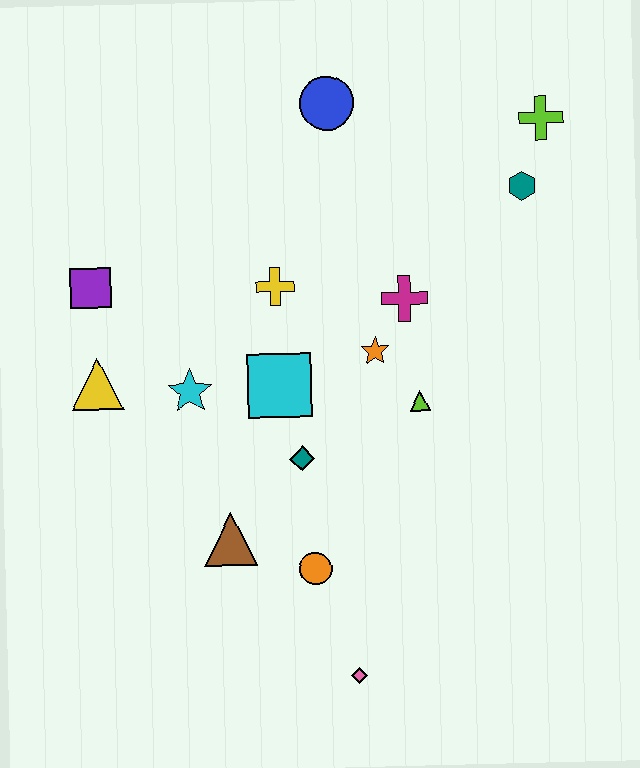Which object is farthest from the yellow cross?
The pink diamond is farthest from the yellow cross.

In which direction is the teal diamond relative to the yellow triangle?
The teal diamond is to the right of the yellow triangle.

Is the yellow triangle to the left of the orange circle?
Yes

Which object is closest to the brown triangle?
The orange circle is closest to the brown triangle.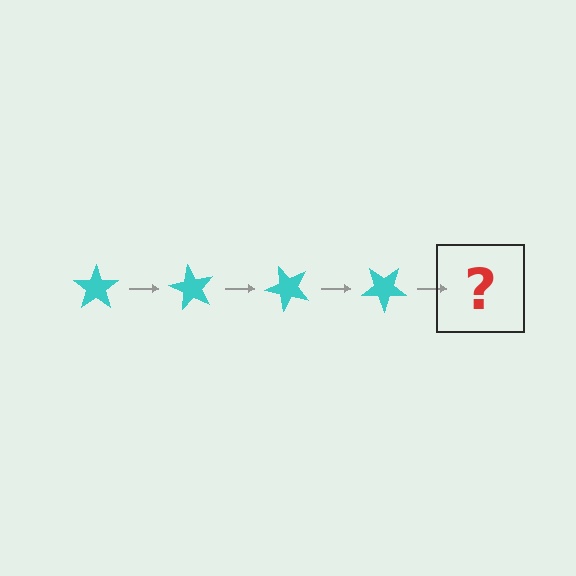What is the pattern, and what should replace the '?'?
The pattern is that the star rotates 60 degrees each step. The '?' should be a cyan star rotated 240 degrees.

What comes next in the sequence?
The next element should be a cyan star rotated 240 degrees.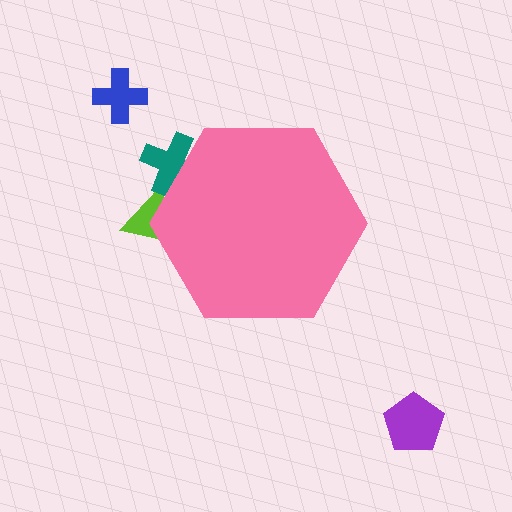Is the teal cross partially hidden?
Yes, the teal cross is partially hidden behind the pink hexagon.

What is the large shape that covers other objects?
A pink hexagon.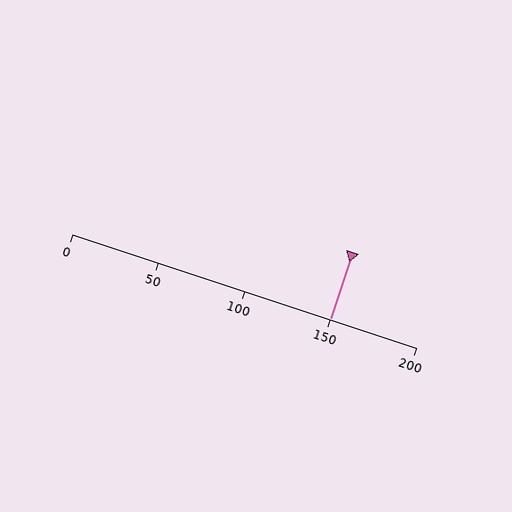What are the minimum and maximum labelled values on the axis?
The axis runs from 0 to 200.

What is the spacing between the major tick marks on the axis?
The major ticks are spaced 50 apart.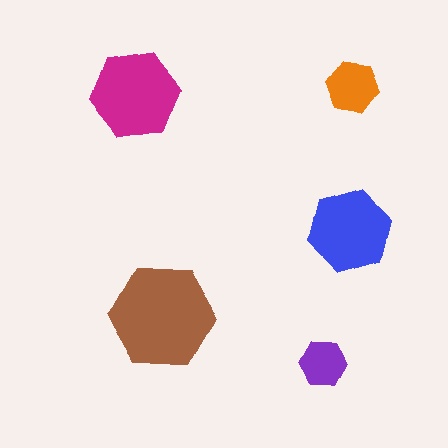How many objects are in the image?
There are 5 objects in the image.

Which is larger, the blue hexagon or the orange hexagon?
The blue one.